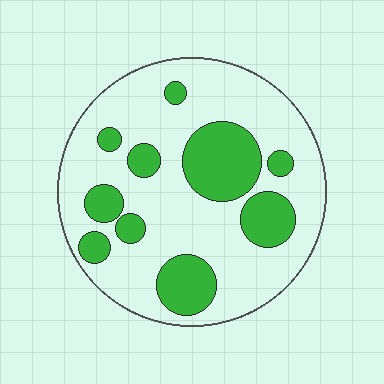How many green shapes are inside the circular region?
10.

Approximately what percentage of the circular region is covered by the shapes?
Approximately 30%.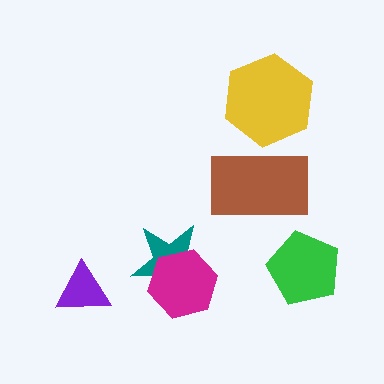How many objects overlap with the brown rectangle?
1 object overlaps with the brown rectangle.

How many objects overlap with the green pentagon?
0 objects overlap with the green pentagon.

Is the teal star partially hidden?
Yes, it is partially covered by another shape.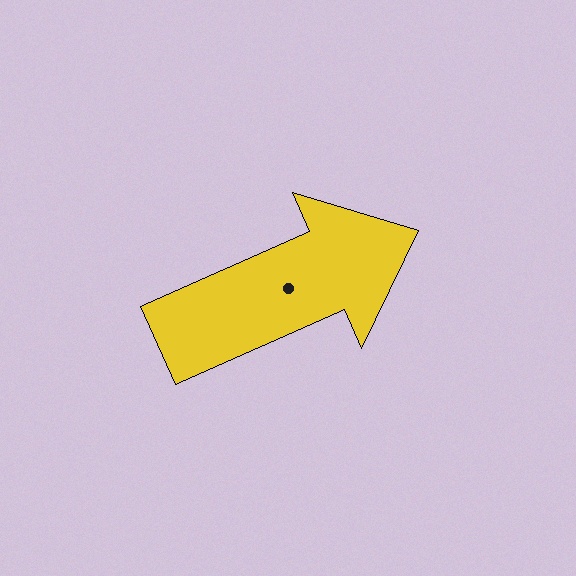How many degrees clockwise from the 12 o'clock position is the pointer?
Approximately 66 degrees.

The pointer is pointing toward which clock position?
Roughly 2 o'clock.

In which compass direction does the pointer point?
Northeast.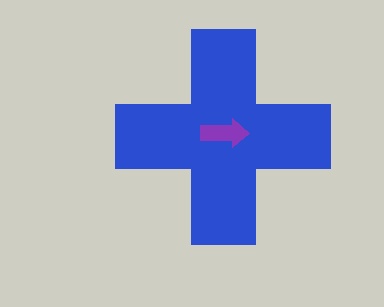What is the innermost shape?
The purple arrow.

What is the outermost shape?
The blue cross.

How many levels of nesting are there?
2.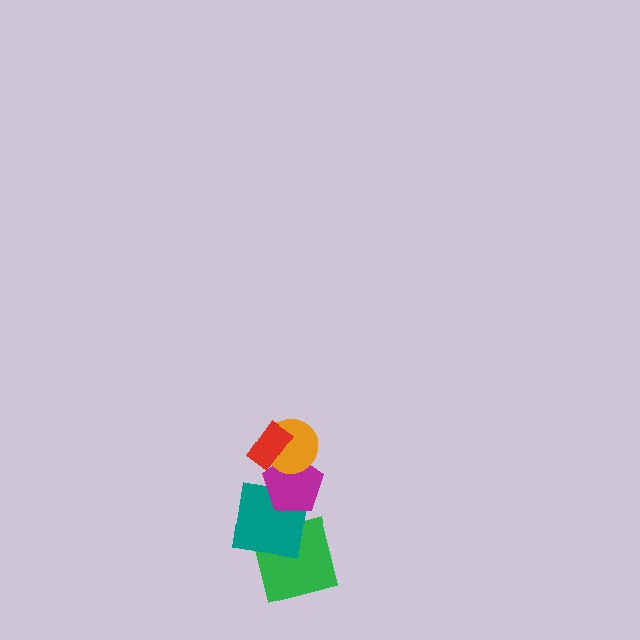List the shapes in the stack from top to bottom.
From top to bottom: the red rectangle, the orange circle, the magenta pentagon, the teal square, the green square.